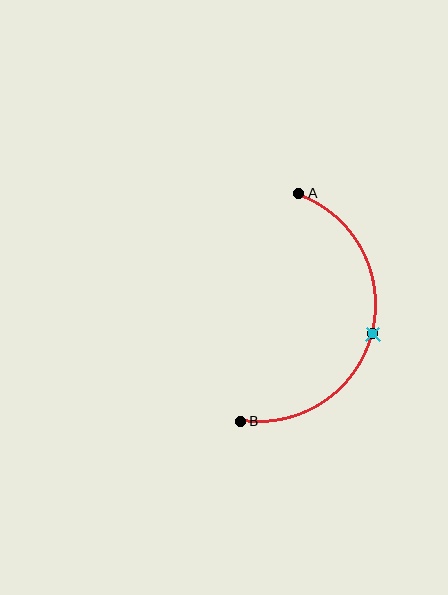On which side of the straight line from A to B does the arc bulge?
The arc bulges to the right of the straight line connecting A and B.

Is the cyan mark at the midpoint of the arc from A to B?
Yes. The cyan mark lies on the arc at equal arc-length from both A and B — it is the arc midpoint.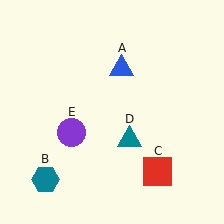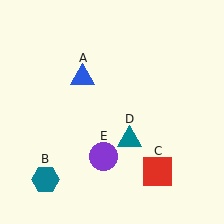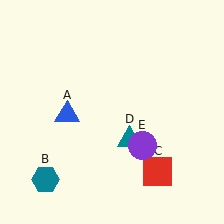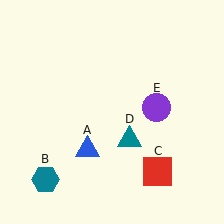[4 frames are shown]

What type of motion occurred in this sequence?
The blue triangle (object A), purple circle (object E) rotated counterclockwise around the center of the scene.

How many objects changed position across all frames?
2 objects changed position: blue triangle (object A), purple circle (object E).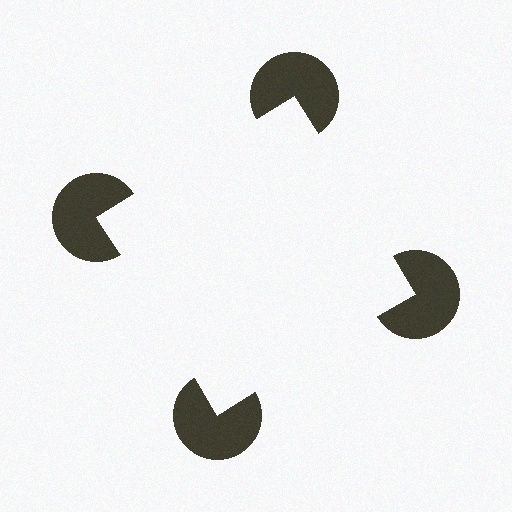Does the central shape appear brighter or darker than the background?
It typically appears slightly brighter than the background, even though no actual brightness change is drawn.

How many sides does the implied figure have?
4 sides.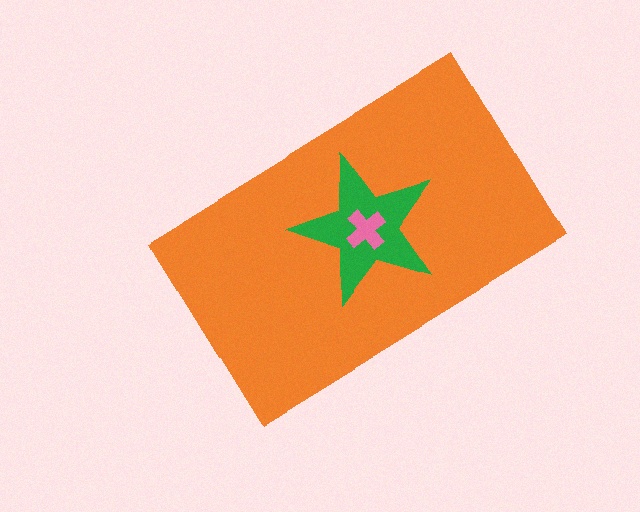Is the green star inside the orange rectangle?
Yes.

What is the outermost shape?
The orange rectangle.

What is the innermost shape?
The pink cross.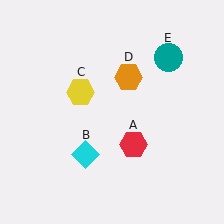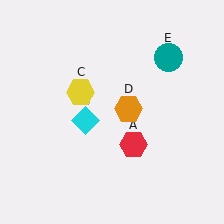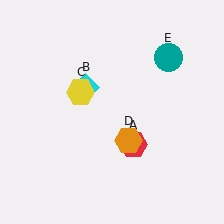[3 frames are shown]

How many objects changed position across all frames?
2 objects changed position: cyan diamond (object B), orange hexagon (object D).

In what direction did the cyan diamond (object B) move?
The cyan diamond (object B) moved up.